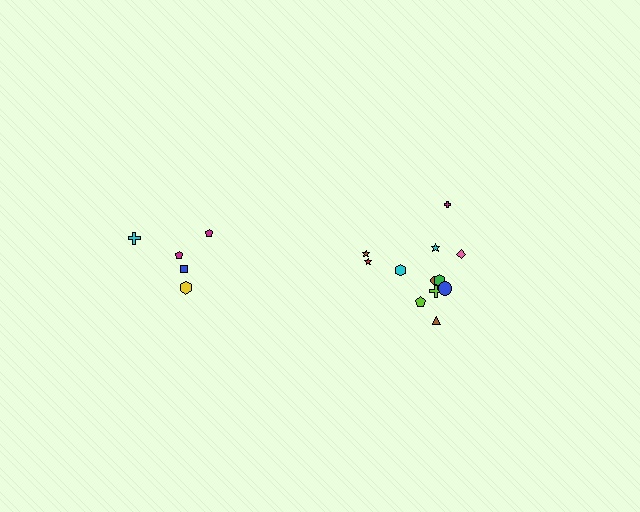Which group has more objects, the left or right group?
The right group.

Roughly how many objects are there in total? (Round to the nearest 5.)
Roughly 15 objects in total.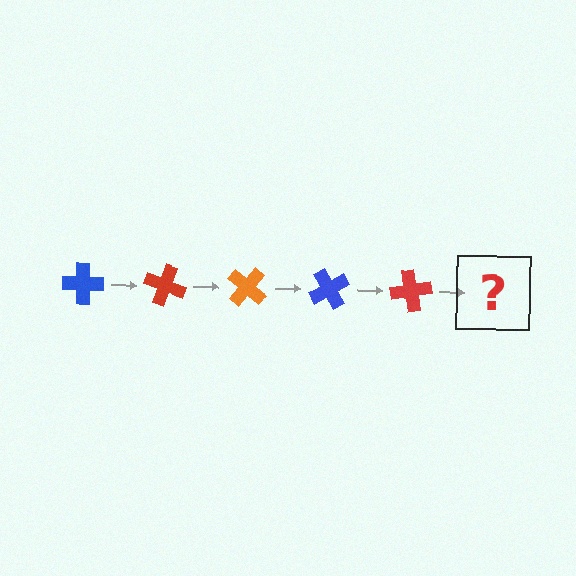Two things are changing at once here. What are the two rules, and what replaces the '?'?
The two rules are that it rotates 20 degrees each step and the color cycles through blue, red, and orange. The '?' should be an orange cross, rotated 100 degrees from the start.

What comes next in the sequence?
The next element should be an orange cross, rotated 100 degrees from the start.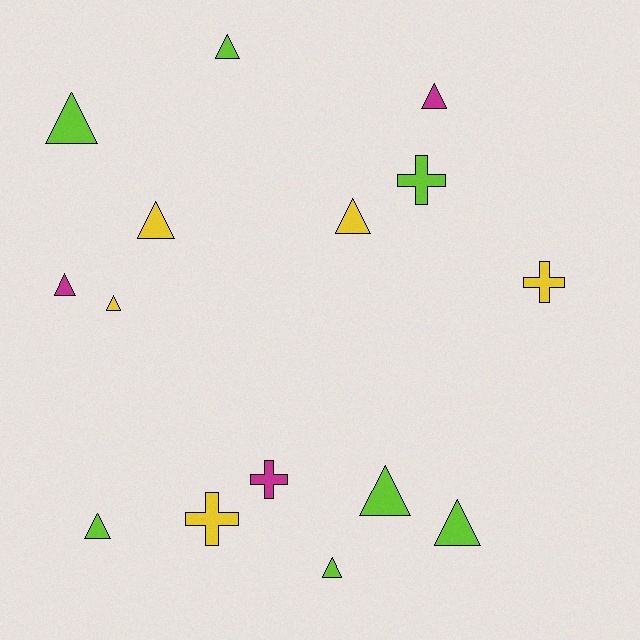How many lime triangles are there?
There are 6 lime triangles.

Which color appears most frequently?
Lime, with 7 objects.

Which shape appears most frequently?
Triangle, with 11 objects.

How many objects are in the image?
There are 15 objects.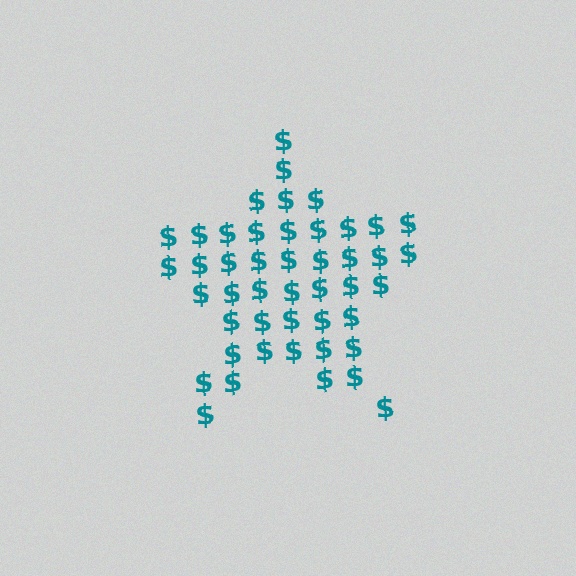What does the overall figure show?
The overall figure shows a star.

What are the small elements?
The small elements are dollar signs.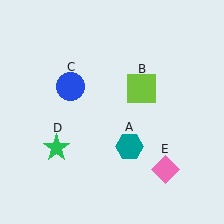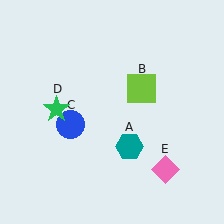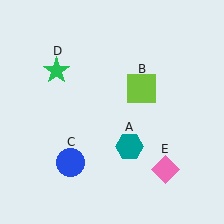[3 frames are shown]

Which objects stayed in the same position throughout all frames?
Teal hexagon (object A) and lime square (object B) and pink diamond (object E) remained stationary.